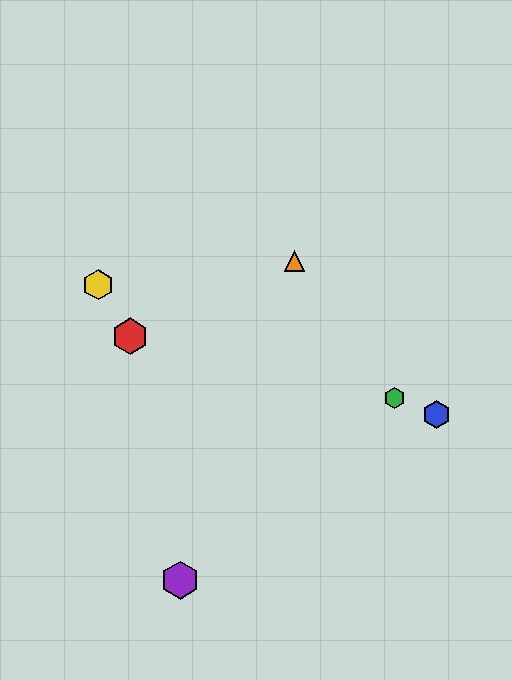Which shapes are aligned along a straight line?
The blue hexagon, the green hexagon, the yellow hexagon are aligned along a straight line.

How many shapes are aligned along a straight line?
3 shapes (the blue hexagon, the green hexagon, the yellow hexagon) are aligned along a straight line.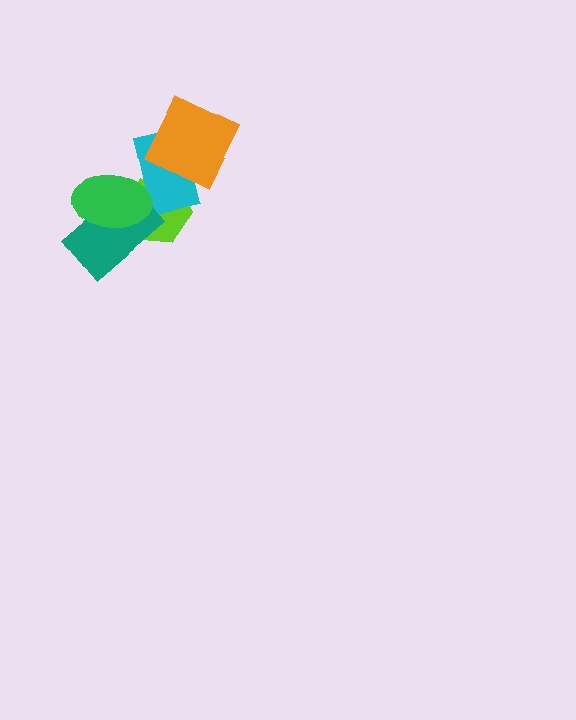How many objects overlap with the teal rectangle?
2 objects overlap with the teal rectangle.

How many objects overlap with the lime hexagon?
3 objects overlap with the lime hexagon.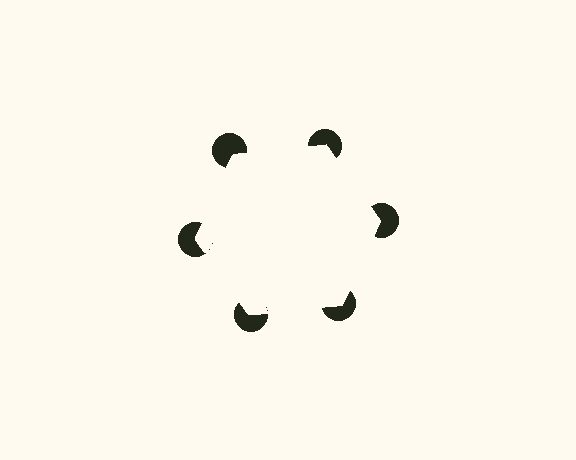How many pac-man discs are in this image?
There are 6 — one at each vertex of the illusory hexagon.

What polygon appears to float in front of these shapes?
An illusory hexagon — its edges are inferred from the aligned wedge cuts in the pac-man discs, not physically drawn.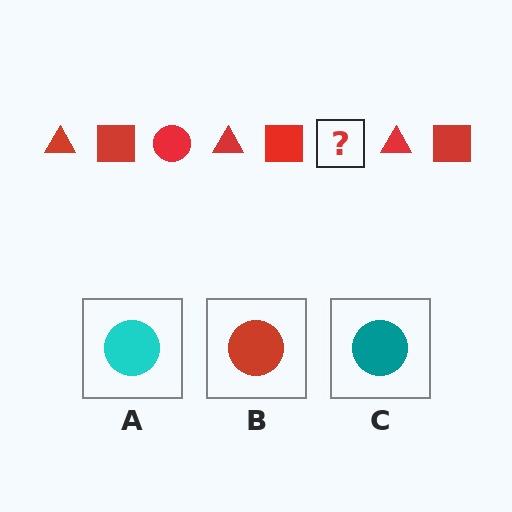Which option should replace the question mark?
Option B.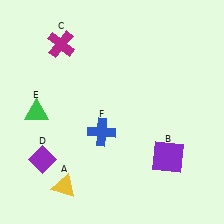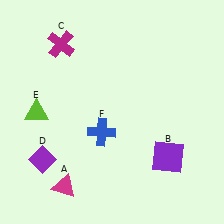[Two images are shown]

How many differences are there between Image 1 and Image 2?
There are 2 differences between the two images.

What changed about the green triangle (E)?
In Image 1, E is green. In Image 2, it changed to lime.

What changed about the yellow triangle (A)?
In Image 1, A is yellow. In Image 2, it changed to magenta.